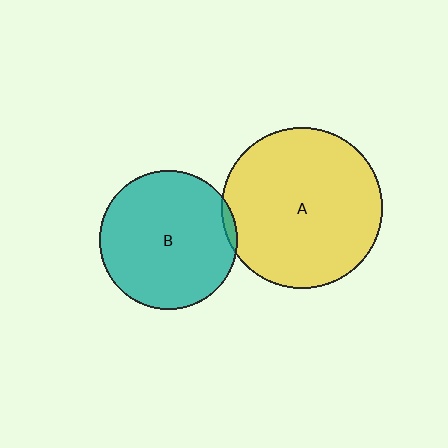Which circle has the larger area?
Circle A (yellow).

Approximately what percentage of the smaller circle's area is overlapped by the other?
Approximately 5%.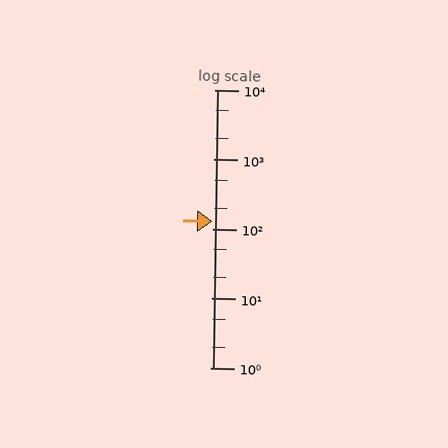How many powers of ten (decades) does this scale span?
The scale spans 4 decades, from 1 to 10000.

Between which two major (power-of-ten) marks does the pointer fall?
The pointer is between 100 and 1000.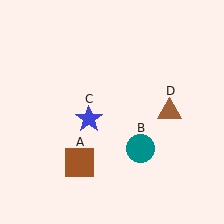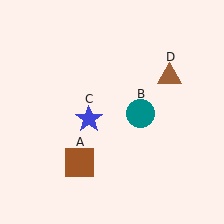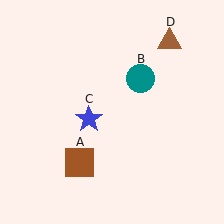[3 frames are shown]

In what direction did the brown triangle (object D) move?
The brown triangle (object D) moved up.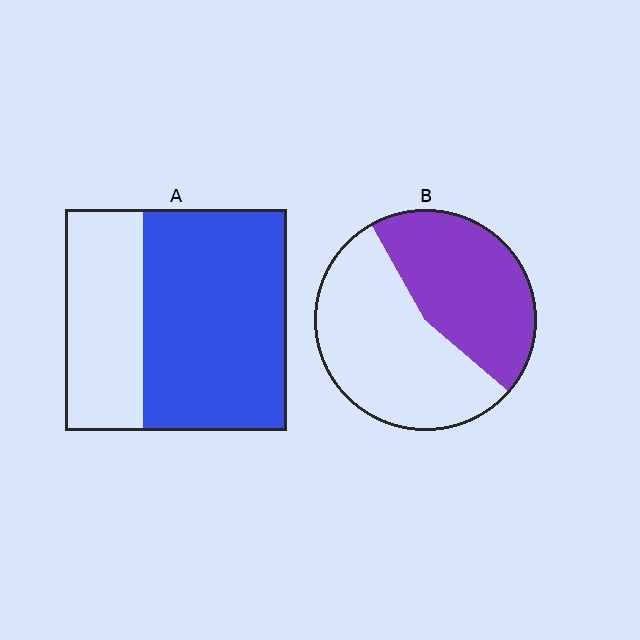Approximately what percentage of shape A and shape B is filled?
A is approximately 65% and B is approximately 45%.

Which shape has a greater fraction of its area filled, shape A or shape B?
Shape A.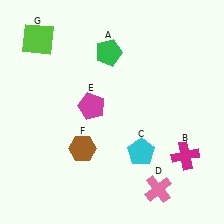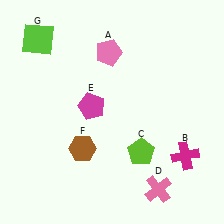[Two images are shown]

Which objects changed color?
A changed from green to pink. C changed from cyan to lime.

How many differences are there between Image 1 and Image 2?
There are 2 differences between the two images.